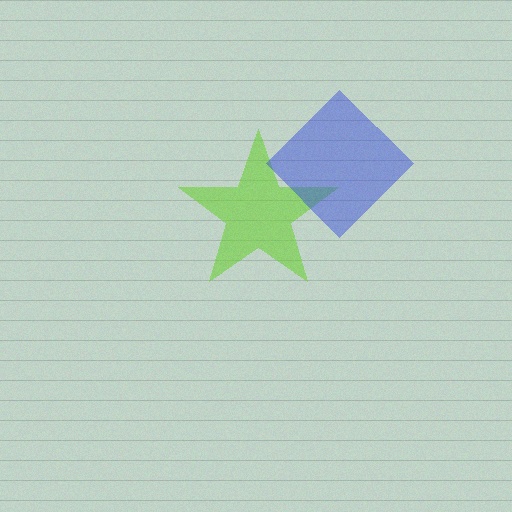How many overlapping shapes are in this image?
There are 2 overlapping shapes in the image.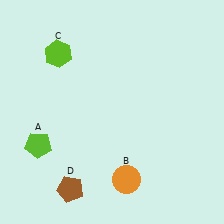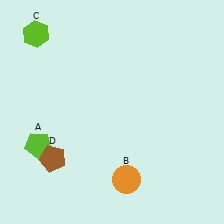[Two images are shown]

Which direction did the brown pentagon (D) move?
The brown pentagon (D) moved up.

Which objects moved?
The objects that moved are: the lime hexagon (C), the brown pentagon (D).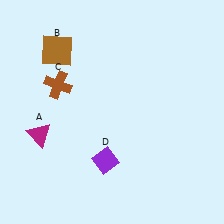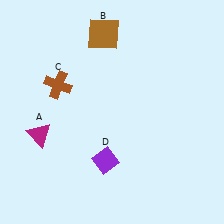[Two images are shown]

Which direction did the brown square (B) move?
The brown square (B) moved right.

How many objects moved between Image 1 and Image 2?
1 object moved between the two images.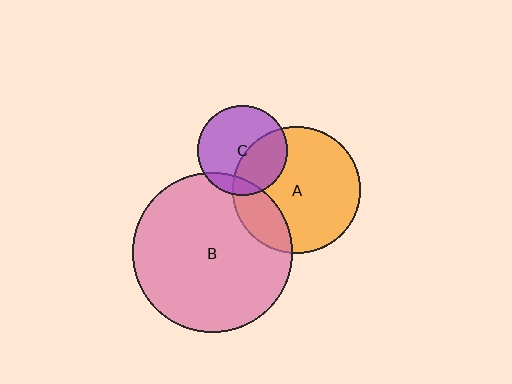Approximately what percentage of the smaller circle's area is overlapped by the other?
Approximately 10%.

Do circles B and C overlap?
Yes.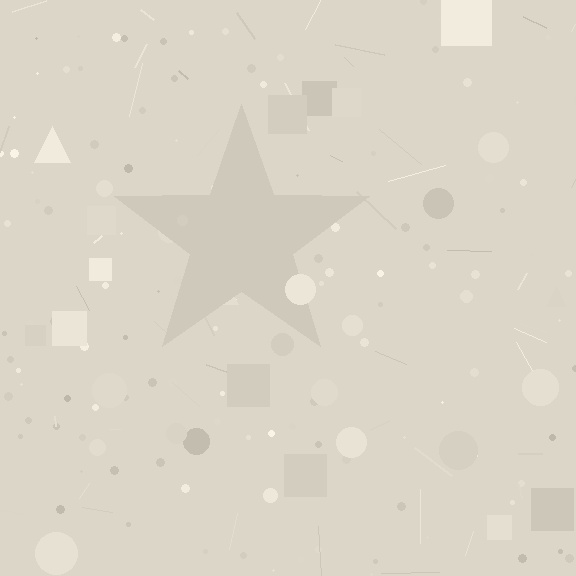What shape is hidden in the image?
A star is hidden in the image.